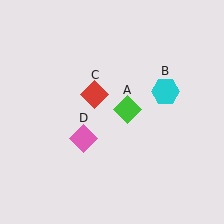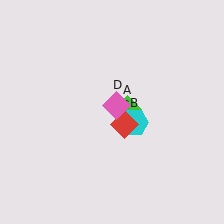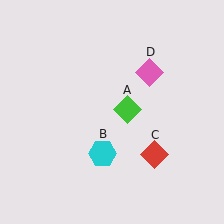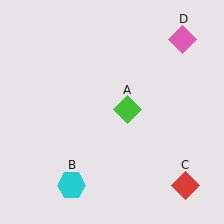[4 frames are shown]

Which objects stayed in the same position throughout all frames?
Green diamond (object A) remained stationary.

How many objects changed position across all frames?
3 objects changed position: cyan hexagon (object B), red diamond (object C), pink diamond (object D).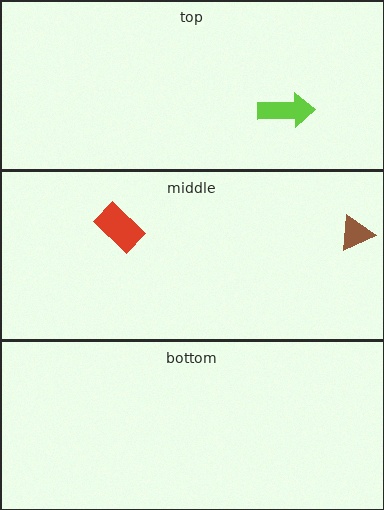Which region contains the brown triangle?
The middle region.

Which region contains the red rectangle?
The middle region.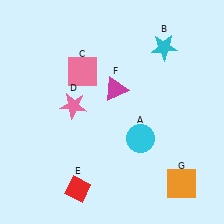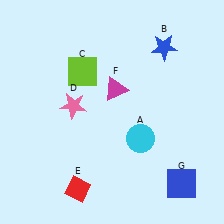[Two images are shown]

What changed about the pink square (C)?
In Image 1, C is pink. In Image 2, it changed to lime.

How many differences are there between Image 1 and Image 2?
There are 3 differences between the two images.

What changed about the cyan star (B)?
In Image 1, B is cyan. In Image 2, it changed to blue.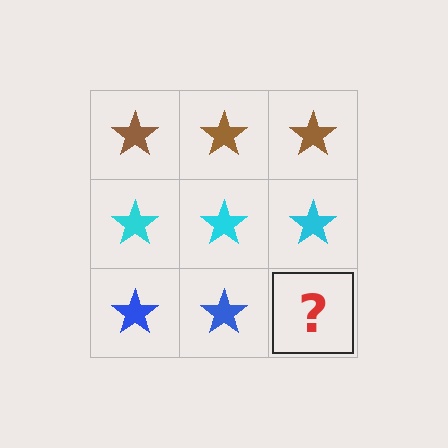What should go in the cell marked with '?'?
The missing cell should contain a blue star.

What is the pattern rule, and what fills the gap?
The rule is that each row has a consistent color. The gap should be filled with a blue star.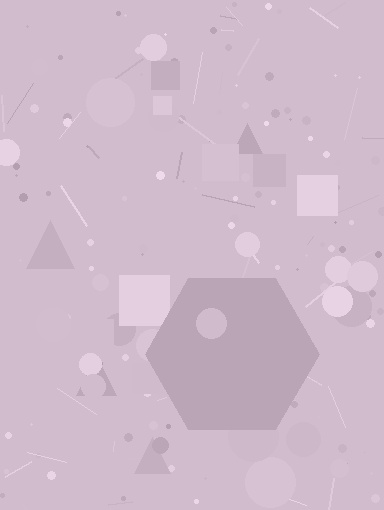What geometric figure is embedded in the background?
A hexagon is embedded in the background.